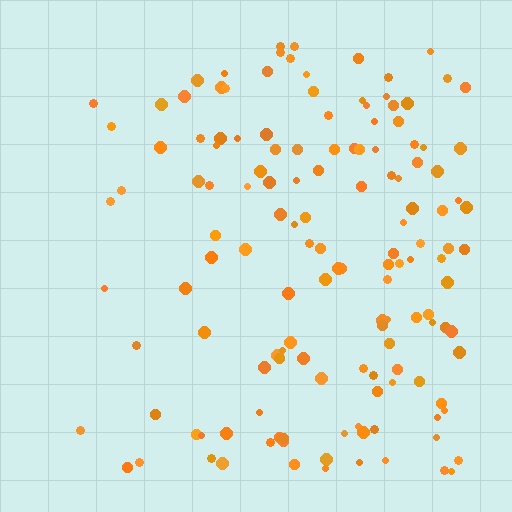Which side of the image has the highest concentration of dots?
The right.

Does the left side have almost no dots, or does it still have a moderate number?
Still a moderate number, just noticeably fewer than the right.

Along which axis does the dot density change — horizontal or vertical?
Horizontal.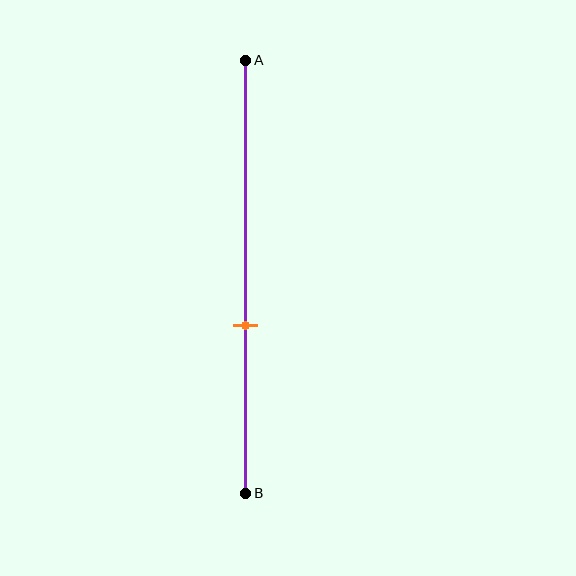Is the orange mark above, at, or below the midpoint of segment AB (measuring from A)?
The orange mark is below the midpoint of segment AB.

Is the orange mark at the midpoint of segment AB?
No, the mark is at about 60% from A, not at the 50% midpoint.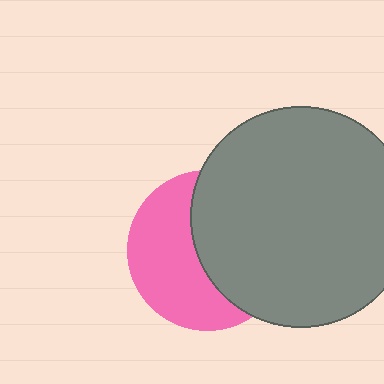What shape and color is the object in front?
The object in front is a gray circle.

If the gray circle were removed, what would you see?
You would see the complete pink circle.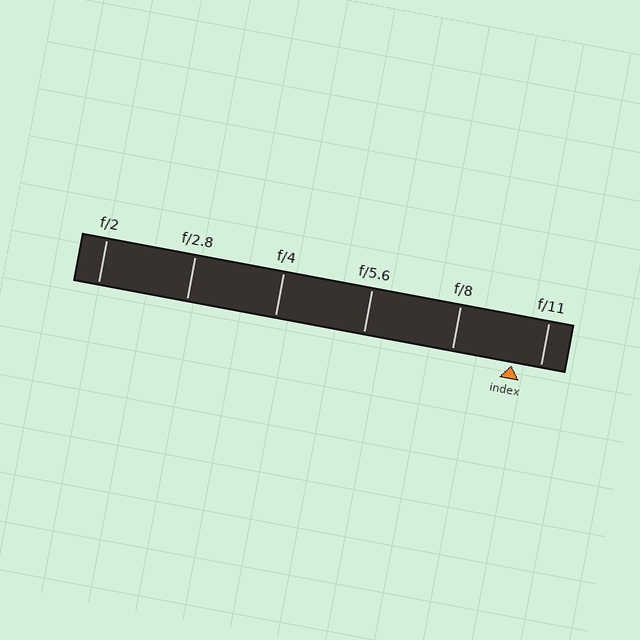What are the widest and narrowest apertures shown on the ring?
The widest aperture shown is f/2 and the narrowest is f/11.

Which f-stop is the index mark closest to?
The index mark is closest to f/11.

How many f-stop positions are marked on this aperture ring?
There are 6 f-stop positions marked.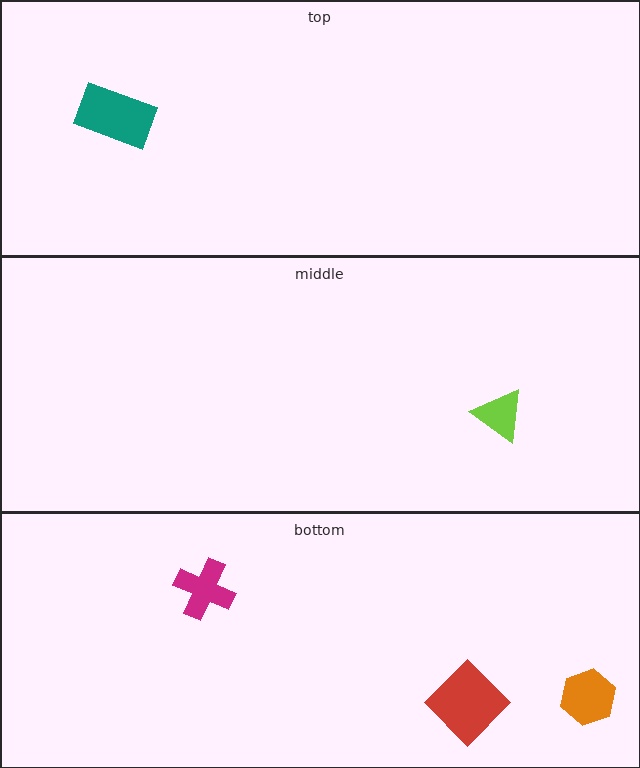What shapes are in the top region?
The teal rectangle.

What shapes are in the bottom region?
The red diamond, the magenta cross, the orange hexagon.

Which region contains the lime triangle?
The middle region.